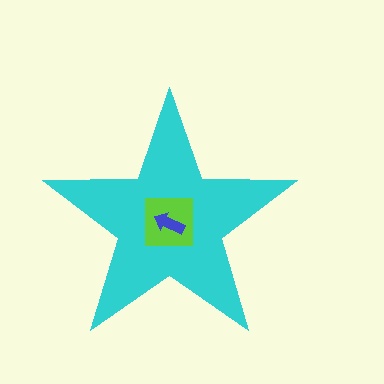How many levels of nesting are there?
3.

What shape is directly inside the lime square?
The blue arrow.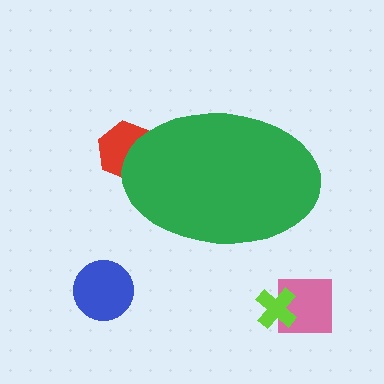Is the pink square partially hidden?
No, the pink square is fully visible.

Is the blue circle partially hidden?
No, the blue circle is fully visible.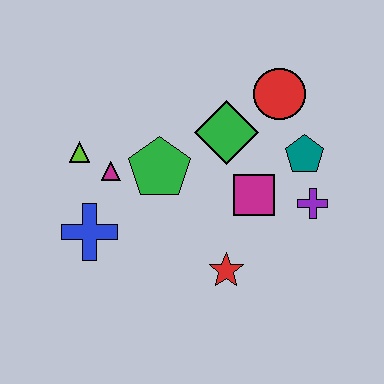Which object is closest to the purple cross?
The teal pentagon is closest to the purple cross.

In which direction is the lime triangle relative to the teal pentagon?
The lime triangle is to the left of the teal pentagon.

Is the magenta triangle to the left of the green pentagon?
Yes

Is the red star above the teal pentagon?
No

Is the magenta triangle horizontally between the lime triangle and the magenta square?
Yes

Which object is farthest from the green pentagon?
The purple cross is farthest from the green pentagon.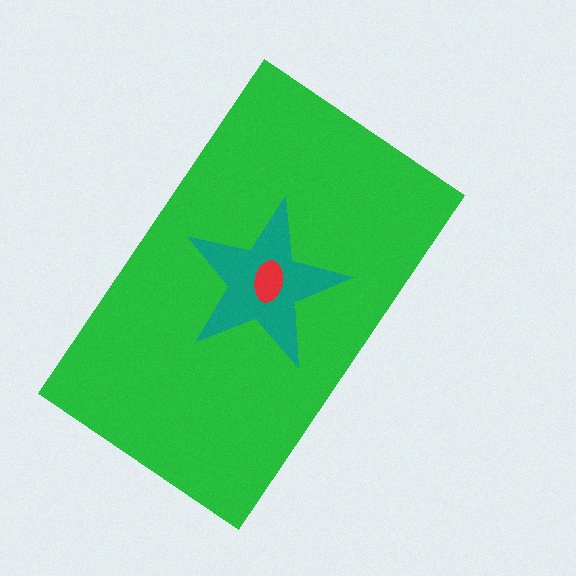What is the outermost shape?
The green rectangle.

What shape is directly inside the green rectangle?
The teal star.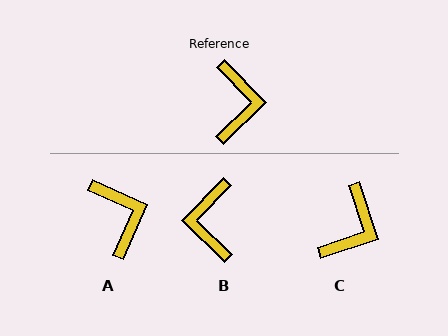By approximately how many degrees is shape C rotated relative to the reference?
Approximately 26 degrees clockwise.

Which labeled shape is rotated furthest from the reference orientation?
B, about 179 degrees away.